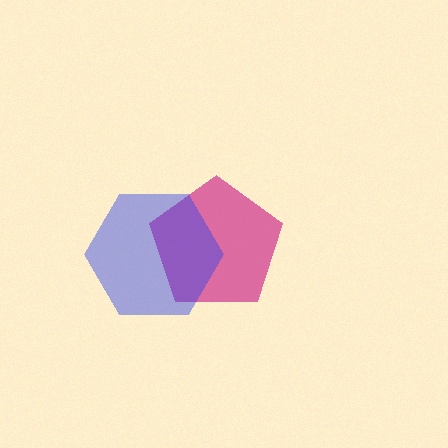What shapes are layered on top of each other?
The layered shapes are: a magenta pentagon, a blue hexagon.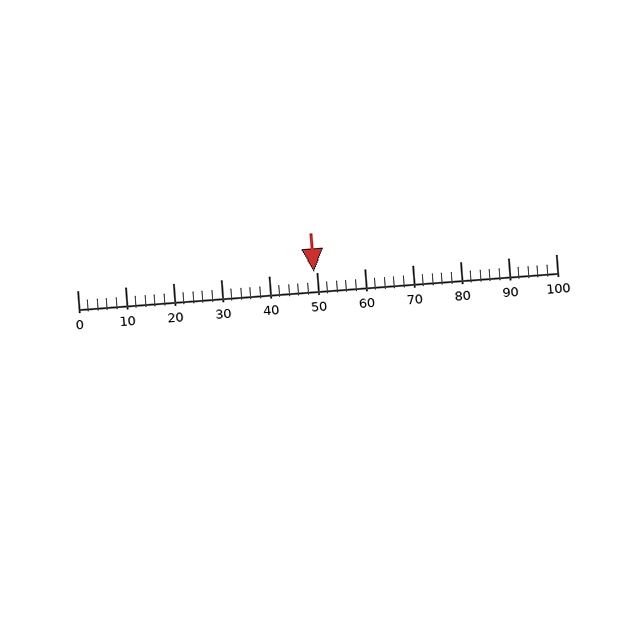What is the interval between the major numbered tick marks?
The major tick marks are spaced 10 units apart.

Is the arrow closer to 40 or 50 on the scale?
The arrow is closer to 50.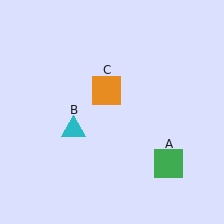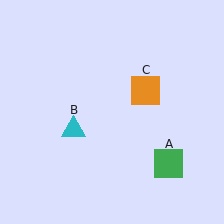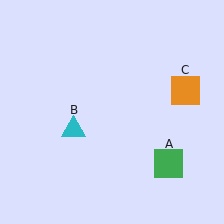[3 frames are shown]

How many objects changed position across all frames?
1 object changed position: orange square (object C).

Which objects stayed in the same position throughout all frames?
Green square (object A) and cyan triangle (object B) remained stationary.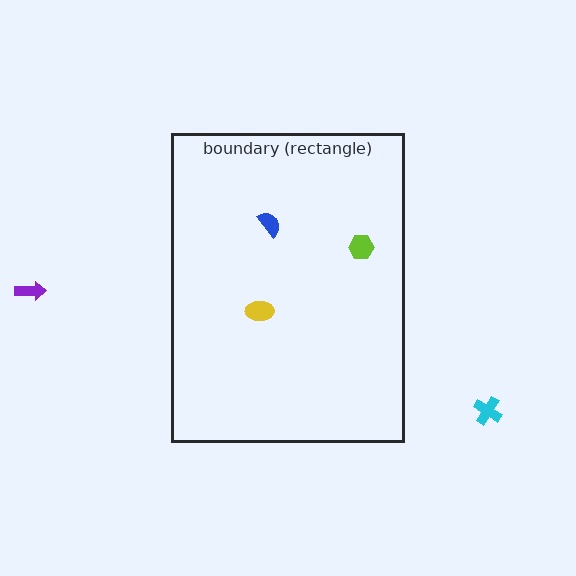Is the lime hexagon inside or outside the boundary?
Inside.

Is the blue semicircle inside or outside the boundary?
Inside.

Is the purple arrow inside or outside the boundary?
Outside.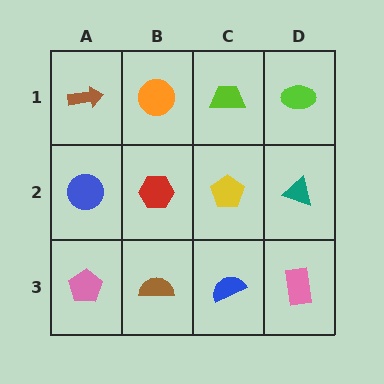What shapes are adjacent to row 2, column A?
A brown arrow (row 1, column A), a pink pentagon (row 3, column A), a red hexagon (row 2, column B).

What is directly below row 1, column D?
A teal triangle.